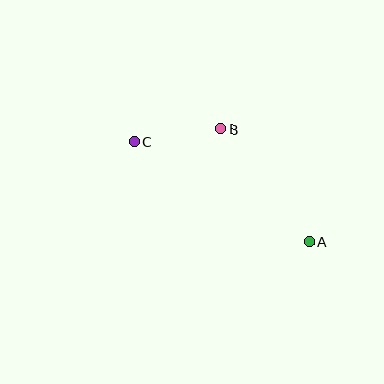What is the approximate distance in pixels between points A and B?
The distance between A and B is approximately 144 pixels.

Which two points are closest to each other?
Points B and C are closest to each other.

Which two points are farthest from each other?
Points A and C are farthest from each other.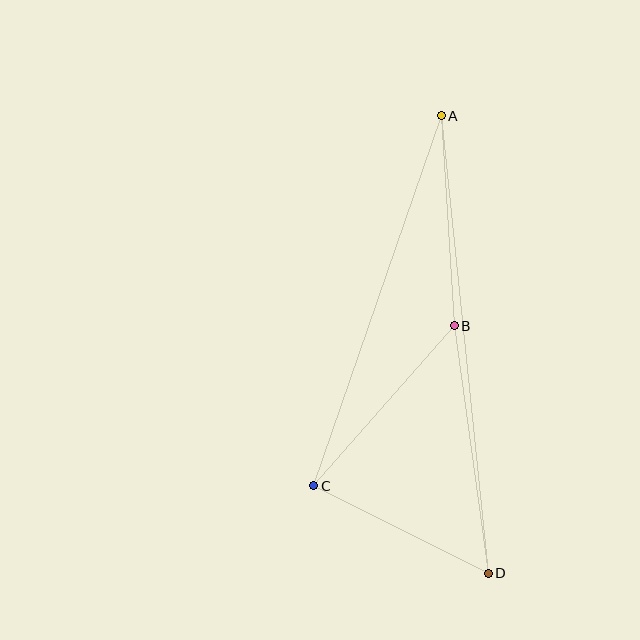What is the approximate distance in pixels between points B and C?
The distance between B and C is approximately 213 pixels.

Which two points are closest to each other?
Points C and D are closest to each other.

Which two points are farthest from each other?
Points A and D are farthest from each other.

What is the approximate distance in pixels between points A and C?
The distance between A and C is approximately 391 pixels.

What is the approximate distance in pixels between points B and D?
The distance between B and D is approximately 250 pixels.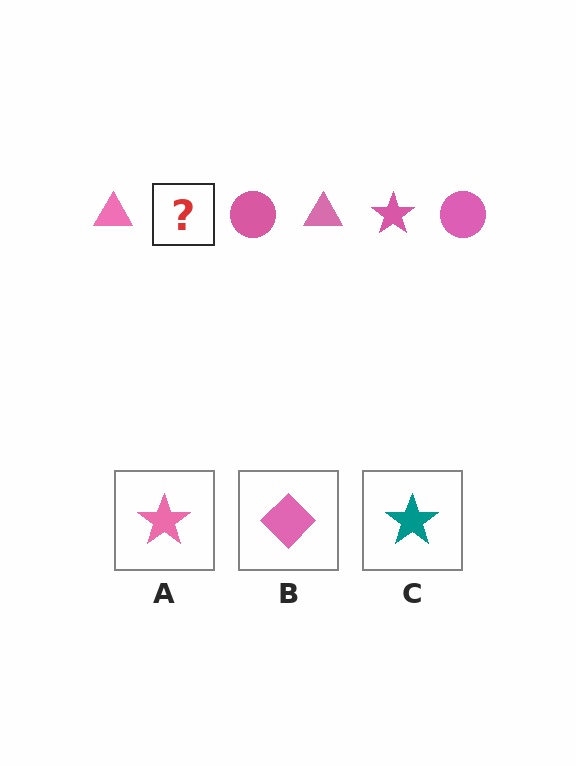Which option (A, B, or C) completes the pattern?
A.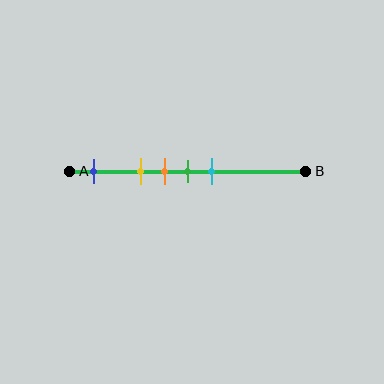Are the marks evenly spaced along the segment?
No, the marks are not evenly spaced.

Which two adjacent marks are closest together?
The orange and green marks are the closest adjacent pair.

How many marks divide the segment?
There are 5 marks dividing the segment.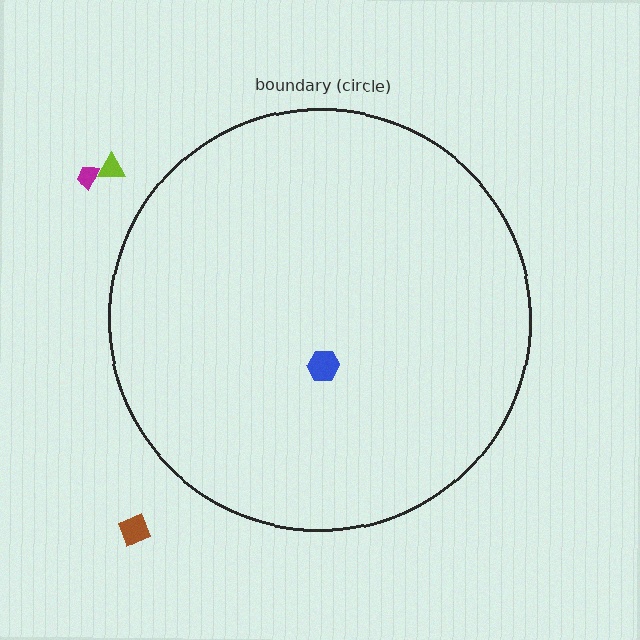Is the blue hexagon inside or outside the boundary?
Inside.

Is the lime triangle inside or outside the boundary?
Outside.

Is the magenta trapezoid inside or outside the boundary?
Outside.